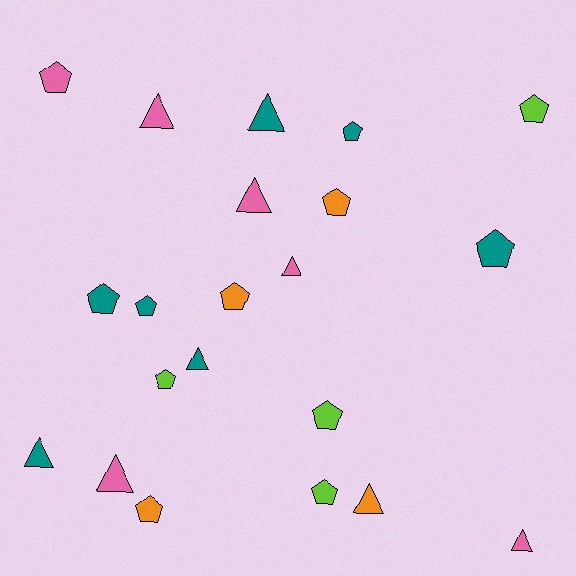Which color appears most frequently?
Teal, with 7 objects.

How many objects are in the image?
There are 21 objects.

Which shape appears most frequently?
Pentagon, with 12 objects.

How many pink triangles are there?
There are 5 pink triangles.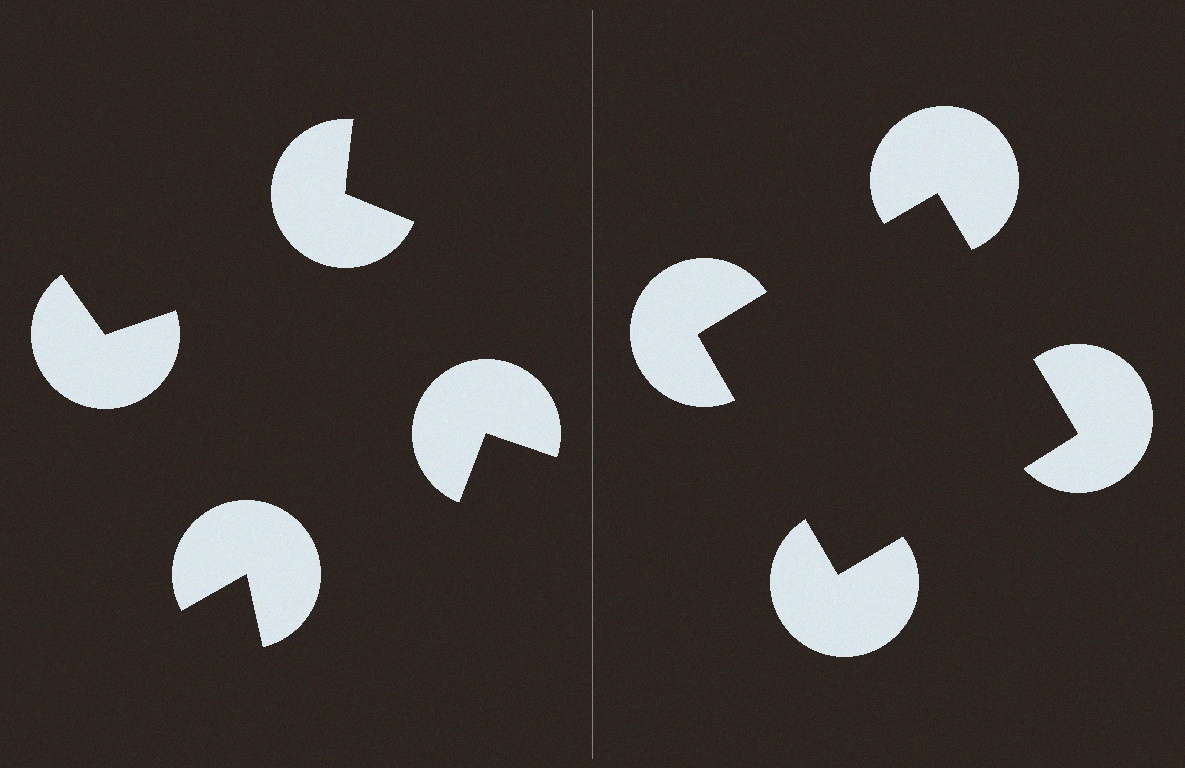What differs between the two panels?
The pac-man discs are positioned identically on both sides; only the wedge orientations differ. On the right they align to a square; on the left they are misaligned.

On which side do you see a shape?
An illusory square appears on the right side. On the left side the wedge cuts are rotated, so no coherent shape forms.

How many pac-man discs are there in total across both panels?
8 — 4 on each side.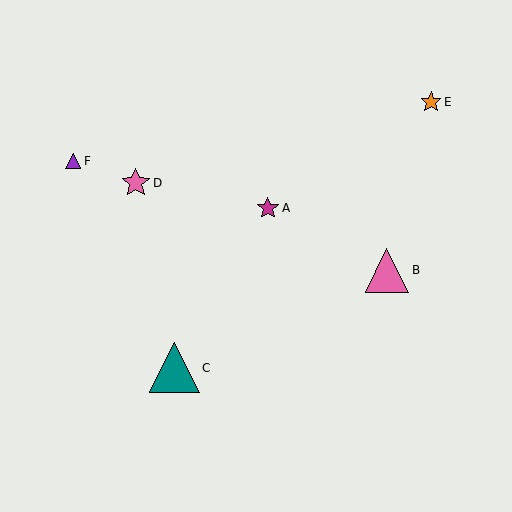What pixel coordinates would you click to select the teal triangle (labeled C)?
Click at (175, 368) to select the teal triangle C.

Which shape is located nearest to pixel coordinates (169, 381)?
The teal triangle (labeled C) at (175, 368) is nearest to that location.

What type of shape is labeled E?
Shape E is an orange star.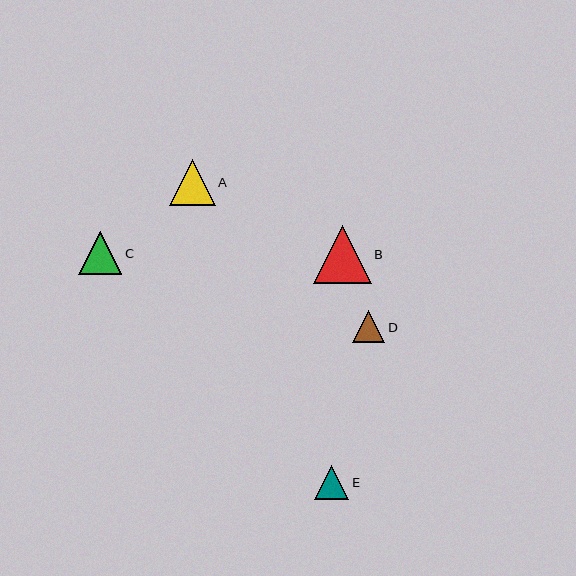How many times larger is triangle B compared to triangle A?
Triangle B is approximately 1.3 times the size of triangle A.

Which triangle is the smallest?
Triangle D is the smallest with a size of approximately 32 pixels.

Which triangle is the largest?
Triangle B is the largest with a size of approximately 57 pixels.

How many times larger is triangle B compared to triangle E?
Triangle B is approximately 1.7 times the size of triangle E.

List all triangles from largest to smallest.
From largest to smallest: B, A, C, E, D.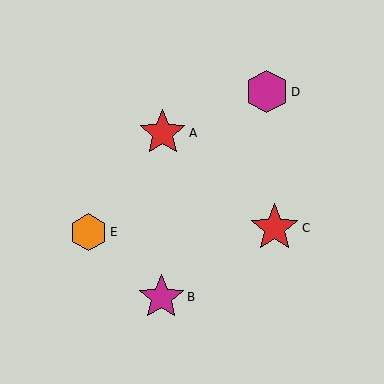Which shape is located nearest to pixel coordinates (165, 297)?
The magenta star (labeled B) at (161, 297) is nearest to that location.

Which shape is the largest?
The red star (labeled C) is the largest.